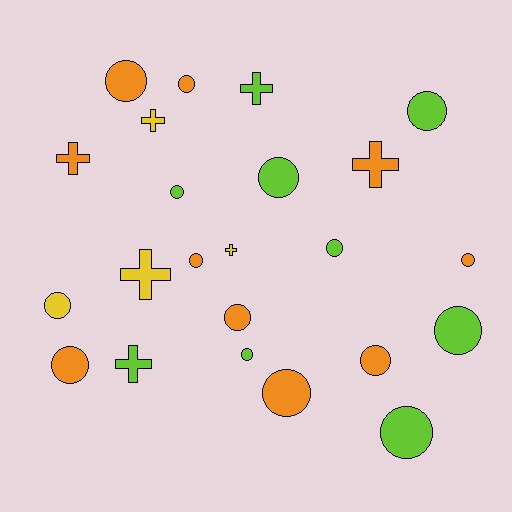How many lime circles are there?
There are 7 lime circles.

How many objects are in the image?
There are 23 objects.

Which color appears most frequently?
Orange, with 10 objects.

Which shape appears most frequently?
Circle, with 16 objects.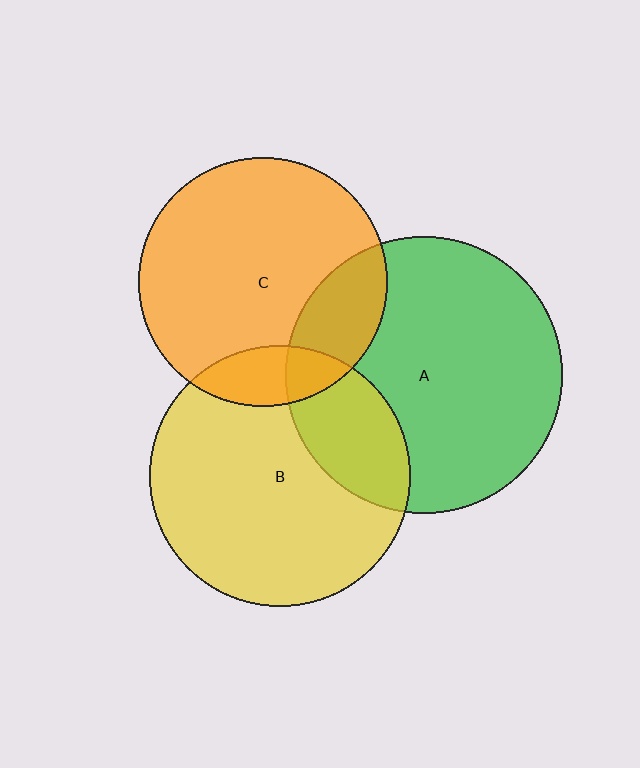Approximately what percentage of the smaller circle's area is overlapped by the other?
Approximately 25%.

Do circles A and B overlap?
Yes.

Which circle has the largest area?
Circle A (green).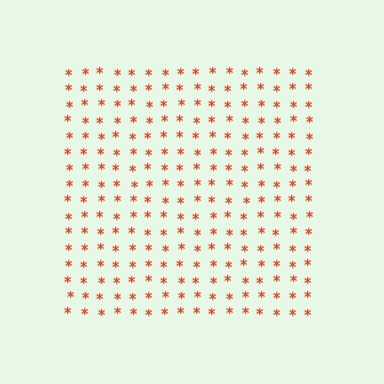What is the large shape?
The large shape is a square.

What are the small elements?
The small elements are asterisks.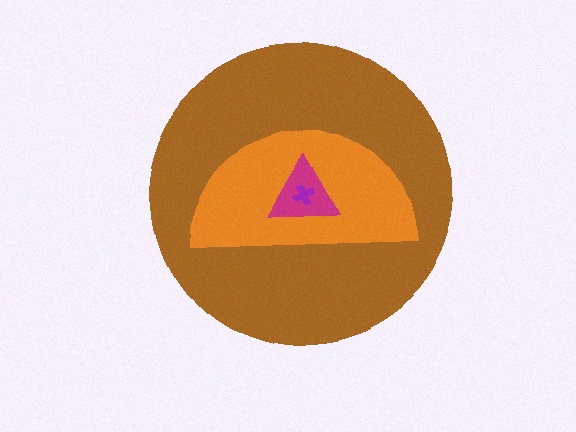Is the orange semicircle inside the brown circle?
Yes.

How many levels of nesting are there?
4.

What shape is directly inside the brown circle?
The orange semicircle.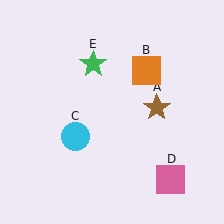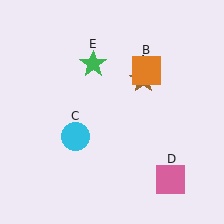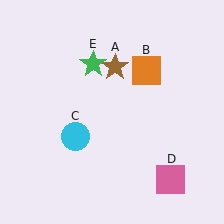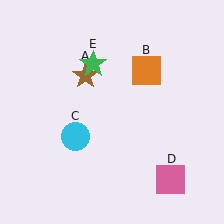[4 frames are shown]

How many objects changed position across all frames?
1 object changed position: brown star (object A).